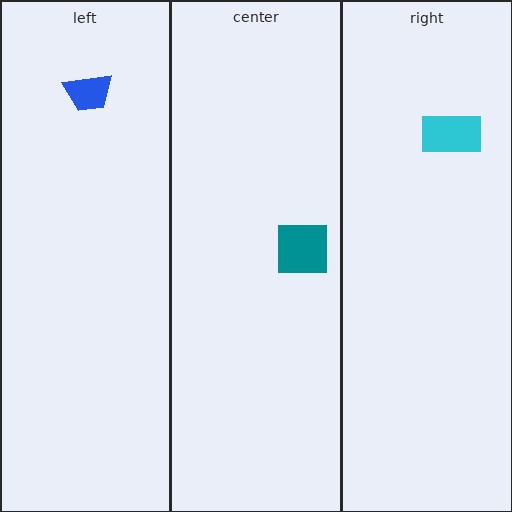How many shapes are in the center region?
1.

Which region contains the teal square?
The center region.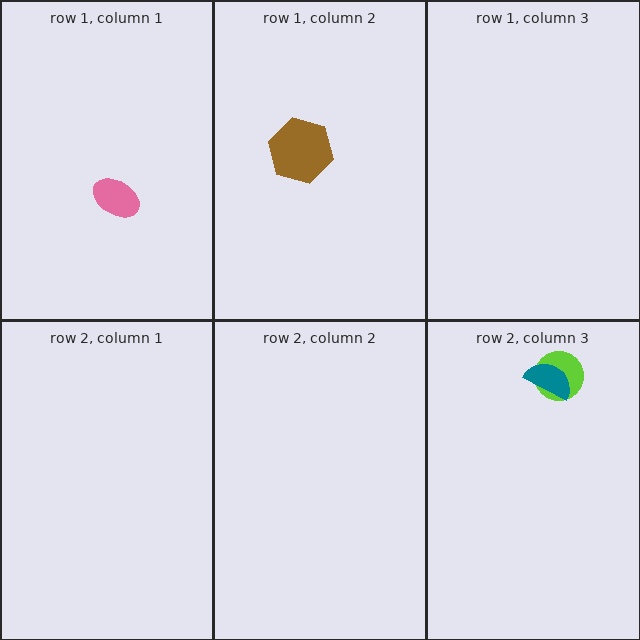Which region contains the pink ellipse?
The row 1, column 1 region.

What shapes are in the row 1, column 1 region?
The pink ellipse.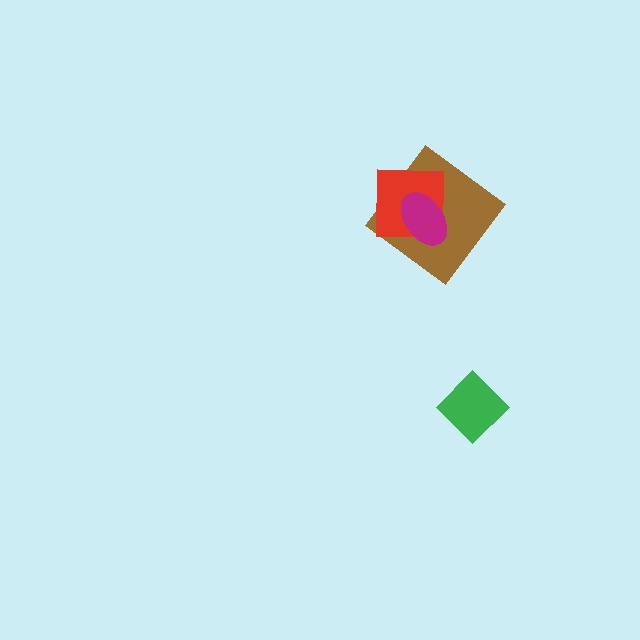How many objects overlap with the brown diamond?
2 objects overlap with the brown diamond.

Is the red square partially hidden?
Yes, it is partially covered by another shape.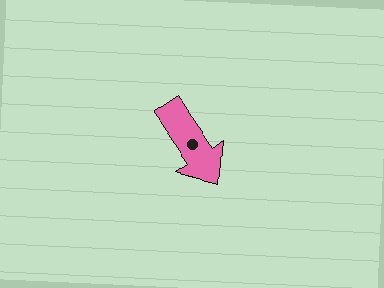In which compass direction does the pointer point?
Southeast.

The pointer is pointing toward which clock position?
Roughly 5 o'clock.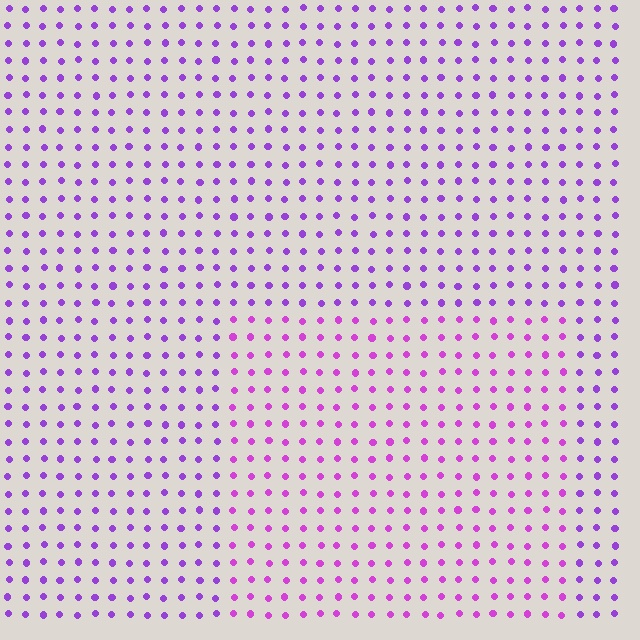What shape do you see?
I see a rectangle.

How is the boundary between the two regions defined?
The boundary is defined purely by a slight shift in hue (about 24 degrees). Spacing, size, and orientation are identical on both sides.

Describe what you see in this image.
The image is filled with small purple elements in a uniform arrangement. A rectangle-shaped region is visible where the elements are tinted to a slightly different hue, forming a subtle color boundary.